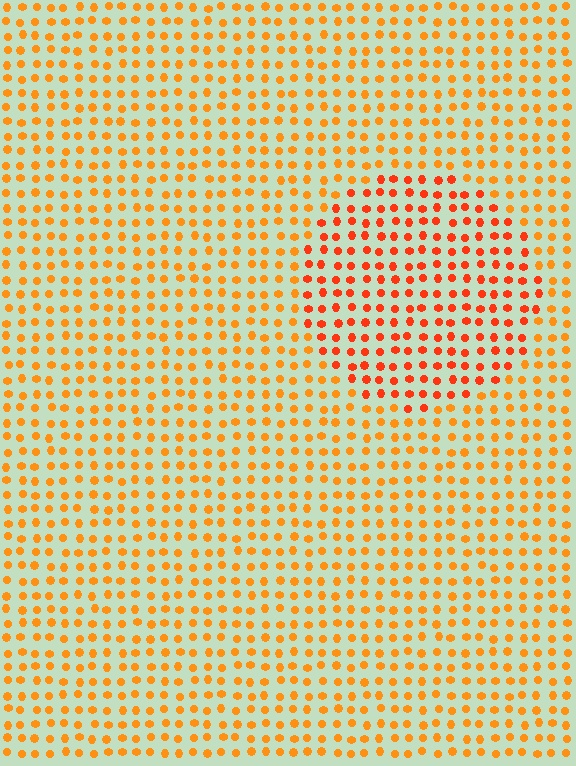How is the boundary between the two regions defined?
The boundary is defined purely by a slight shift in hue (about 23 degrees). Spacing, size, and orientation are identical on both sides.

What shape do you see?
I see a circle.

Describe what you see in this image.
The image is filled with small orange elements in a uniform arrangement. A circle-shaped region is visible where the elements are tinted to a slightly different hue, forming a subtle color boundary.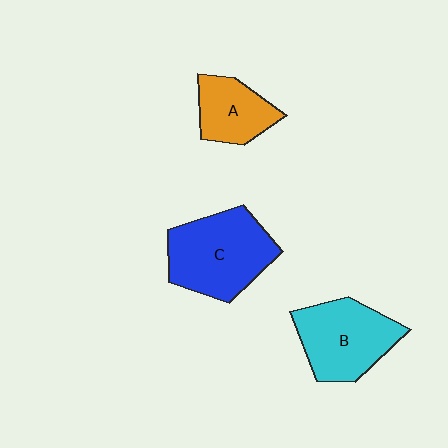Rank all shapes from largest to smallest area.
From largest to smallest: C (blue), B (cyan), A (orange).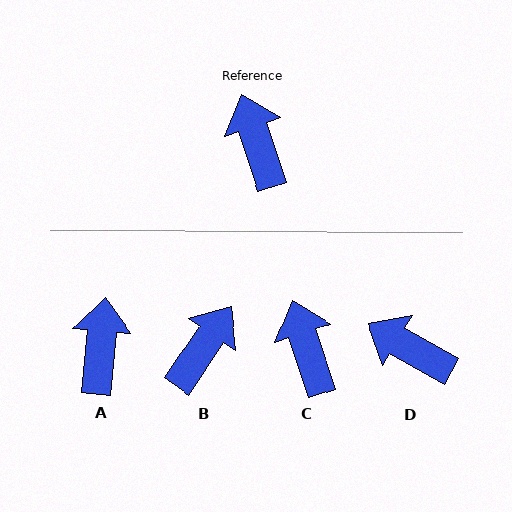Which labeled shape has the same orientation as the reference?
C.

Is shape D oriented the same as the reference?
No, it is off by about 42 degrees.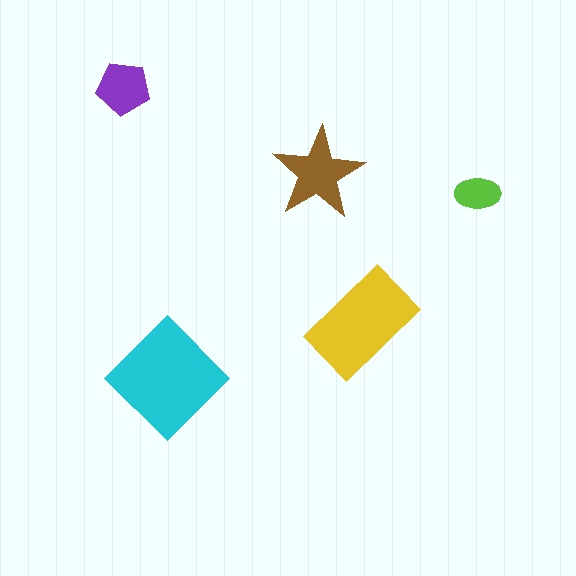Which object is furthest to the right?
The lime ellipse is rightmost.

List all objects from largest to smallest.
The cyan diamond, the yellow rectangle, the brown star, the purple pentagon, the lime ellipse.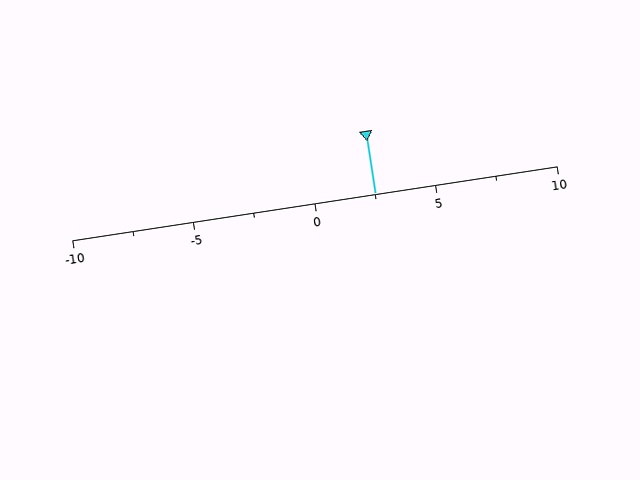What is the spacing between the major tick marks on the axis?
The major ticks are spaced 5 apart.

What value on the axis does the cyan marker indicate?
The marker indicates approximately 2.5.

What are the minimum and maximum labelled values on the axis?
The axis runs from -10 to 10.